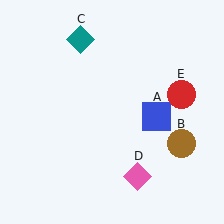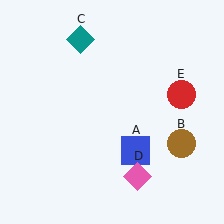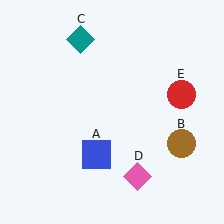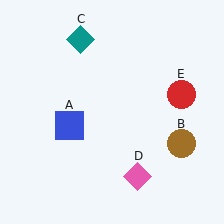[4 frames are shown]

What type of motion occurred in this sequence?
The blue square (object A) rotated clockwise around the center of the scene.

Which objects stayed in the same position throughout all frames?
Brown circle (object B) and teal diamond (object C) and pink diamond (object D) and red circle (object E) remained stationary.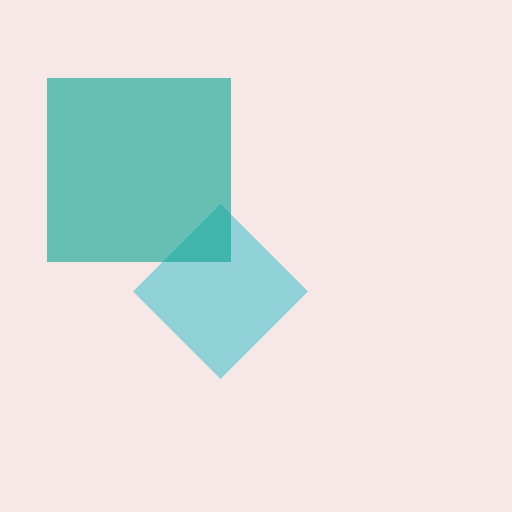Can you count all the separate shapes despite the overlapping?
Yes, there are 2 separate shapes.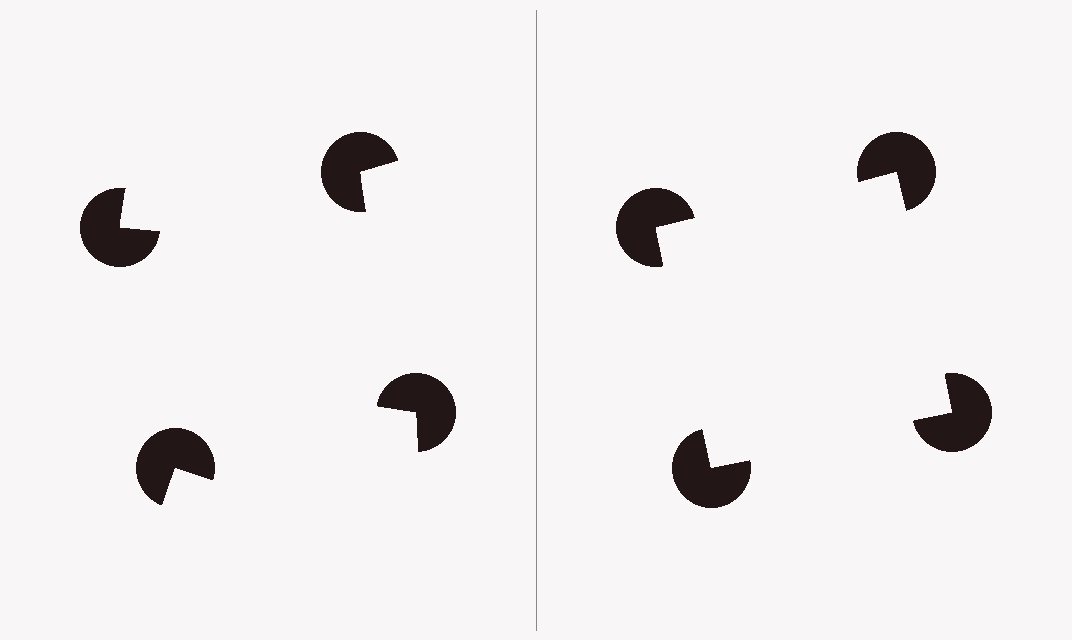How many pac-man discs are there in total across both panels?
8 — 4 on each side.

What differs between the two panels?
The pac-man discs are positioned identically on both sides; only the wedge orientations differ. On the right they align to a square; on the left they are misaligned.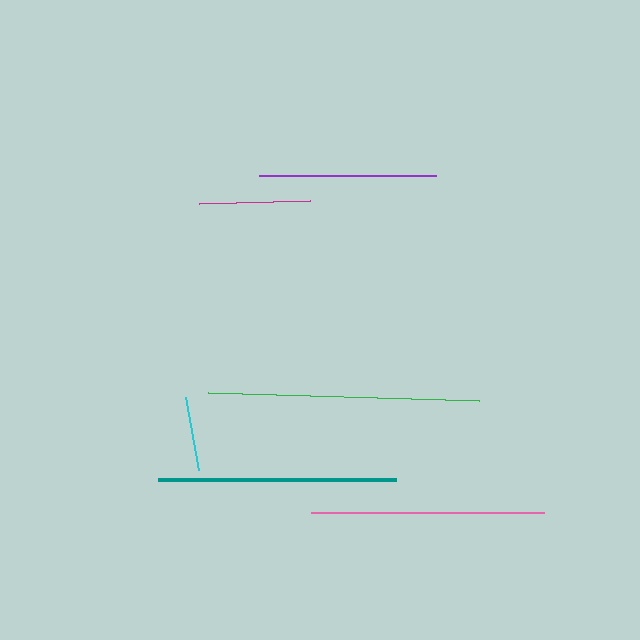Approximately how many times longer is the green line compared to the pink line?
The green line is approximately 1.2 times the length of the pink line.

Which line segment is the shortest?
The cyan line is the shortest at approximately 75 pixels.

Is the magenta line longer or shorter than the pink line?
The pink line is longer than the magenta line.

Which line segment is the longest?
The green line is the longest at approximately 271 pixels.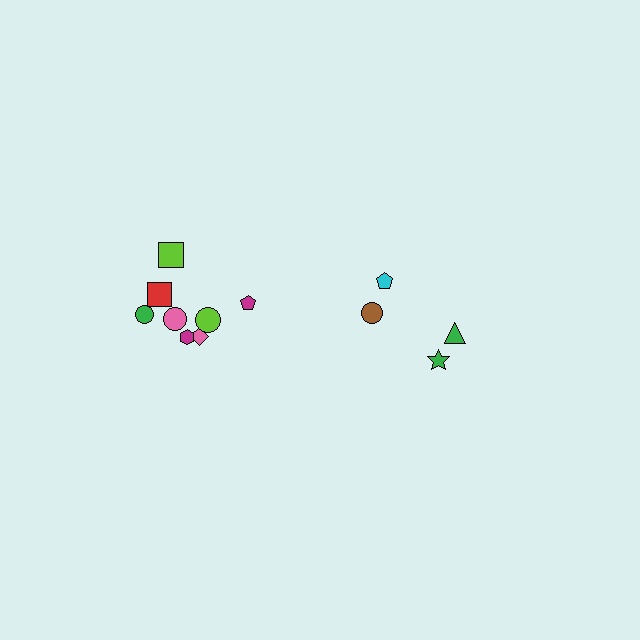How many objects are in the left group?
There are 8 objects.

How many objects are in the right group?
There are 4 objects.